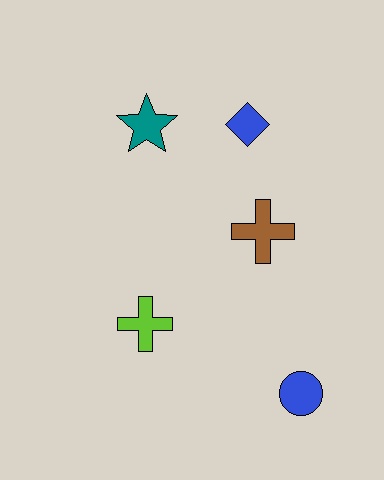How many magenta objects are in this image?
There are no magenta objects.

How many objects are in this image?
There are 5 objects.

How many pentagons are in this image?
There are no pentagons.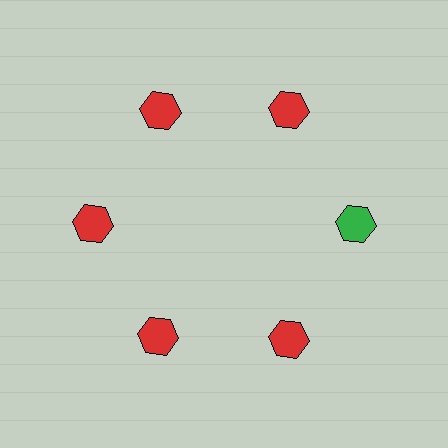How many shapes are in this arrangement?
There are 6 shapes arranged in a ring pattern.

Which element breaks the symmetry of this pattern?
The green hexagon at roughly the 3 o'clock position breaks the symmetry. All other shapes are red hexagons.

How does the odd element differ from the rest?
It has a different color: green instead of red.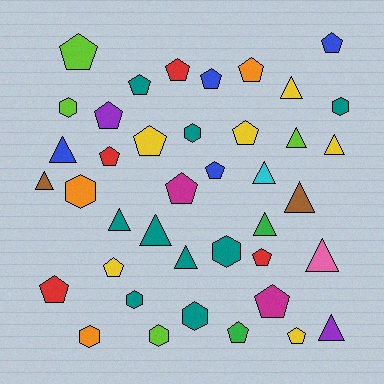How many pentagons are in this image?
There are 18 pentagons.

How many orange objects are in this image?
There are 3 orange objects.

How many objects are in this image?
There are 40 objects.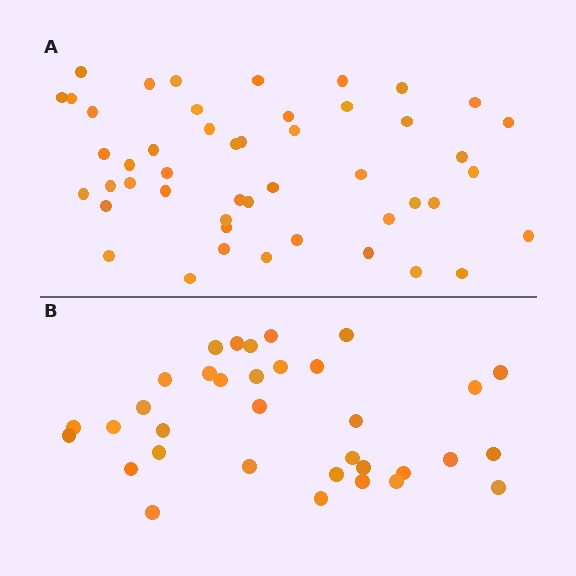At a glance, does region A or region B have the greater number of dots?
Region A (the top region) has more dots.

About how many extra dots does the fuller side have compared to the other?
Region A has approximately 15 more dots than region B.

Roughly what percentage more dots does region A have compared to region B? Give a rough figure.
About 40% more.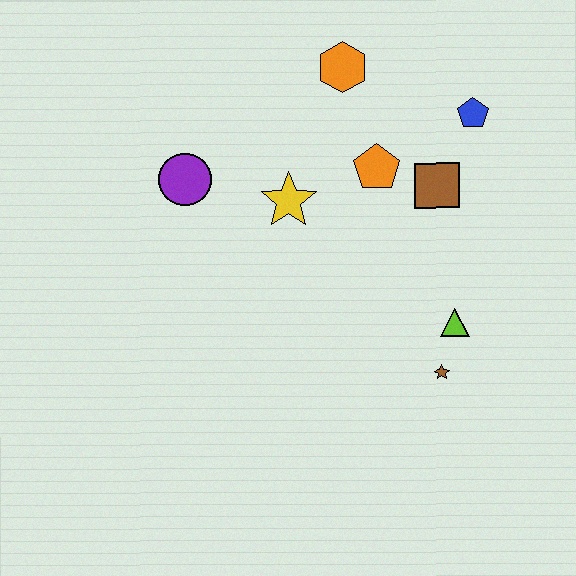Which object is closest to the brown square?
The orange pentagon is closest to the brown square.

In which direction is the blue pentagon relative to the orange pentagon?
The blue pentagon is to the right of the orange pentagon.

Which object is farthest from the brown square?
The purple circle is farthest from the brown square.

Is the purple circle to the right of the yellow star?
No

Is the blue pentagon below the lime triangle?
No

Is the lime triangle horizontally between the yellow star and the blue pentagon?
Yes